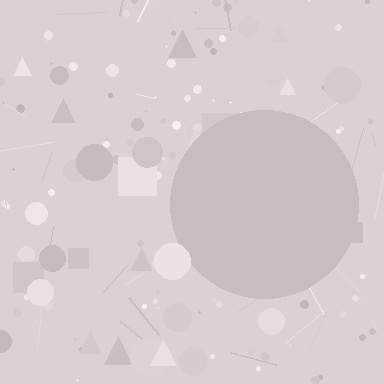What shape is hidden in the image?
A circle is hidden in the image.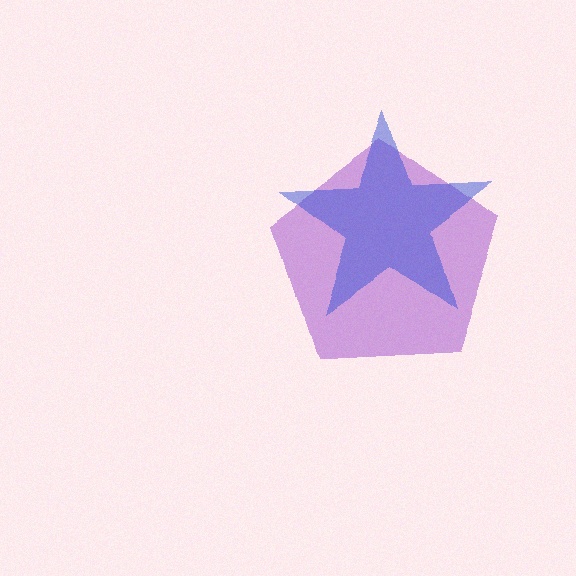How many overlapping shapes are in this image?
There are 2 overlapping shapes in the image.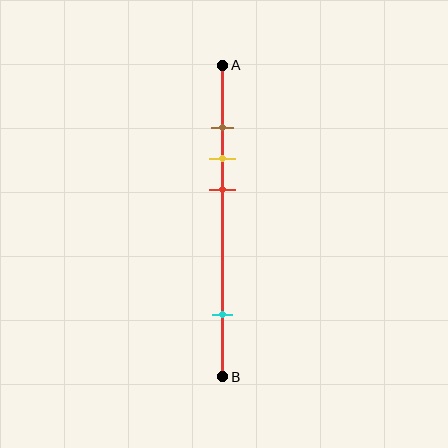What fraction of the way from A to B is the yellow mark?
The yellow mark is approximately 30% (0.3) of the way from A to B.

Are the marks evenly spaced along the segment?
No, the marks are not evenly spaced.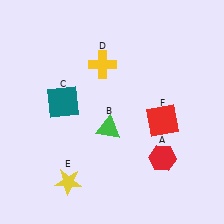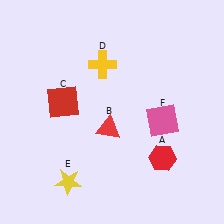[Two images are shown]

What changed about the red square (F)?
In Image 1, F is red. In Image 2, it changed to pink.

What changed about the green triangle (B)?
In Image 1, B is green. In Image 2, it changed to red.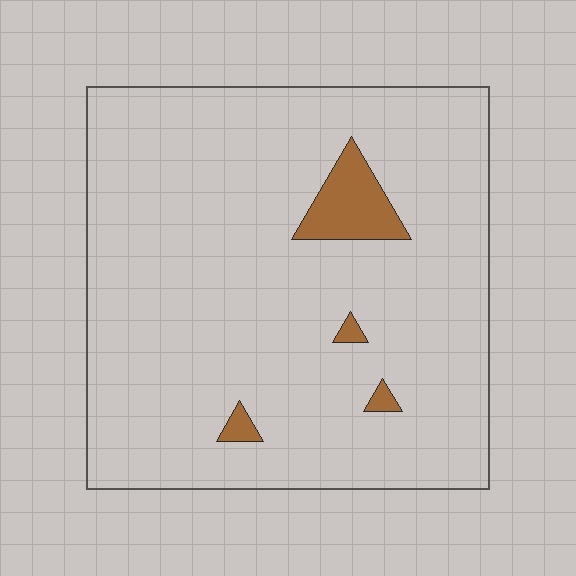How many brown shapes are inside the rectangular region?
4.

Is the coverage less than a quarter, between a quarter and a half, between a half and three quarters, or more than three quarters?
Less than a quarter.